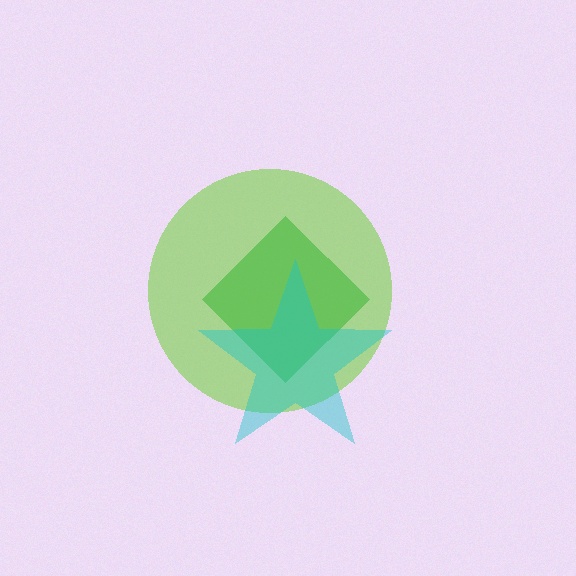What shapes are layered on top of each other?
The layered shapes are: a green diamond, a lime circle, a cyan star.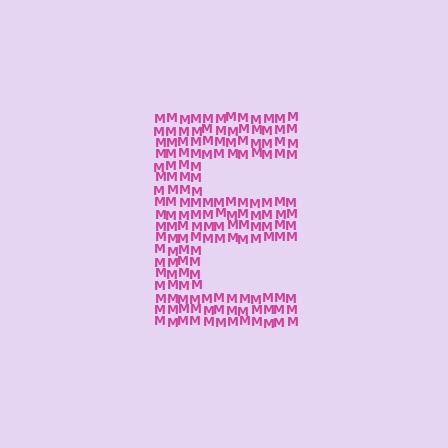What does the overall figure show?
The overall figure shows the letter E.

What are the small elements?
The small elements are letter M's.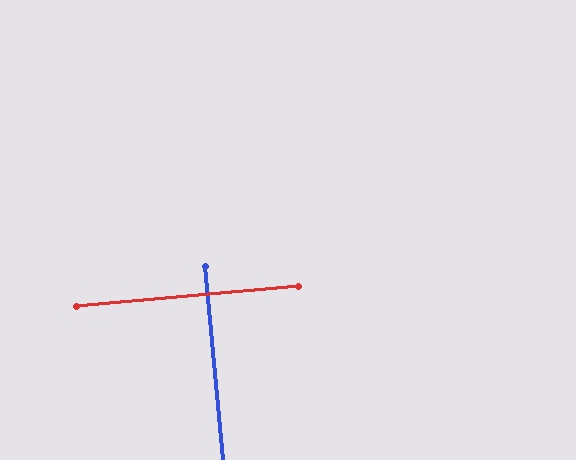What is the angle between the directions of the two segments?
Approximately 90 degrees.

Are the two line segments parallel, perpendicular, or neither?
Perpendicular — they meet at approximately 90°.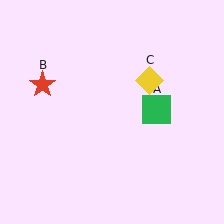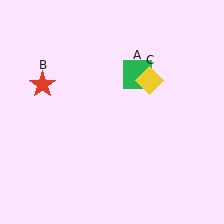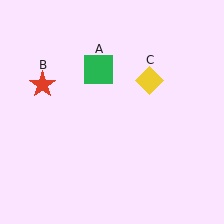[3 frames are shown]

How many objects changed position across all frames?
1 object changed position: green square (object A).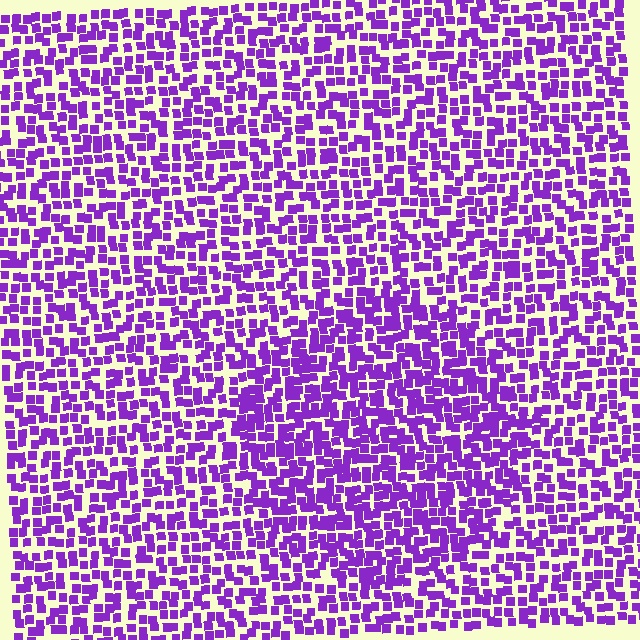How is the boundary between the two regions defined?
The boundary is defined by a change in element density (approximately 1.4x ratio). All elements are the same color, size, and shape.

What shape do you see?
I see a circle.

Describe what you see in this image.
The image contains small purple elements arranged at two different densities. A circle-shaped region is visible where the elements are more densely packed than the surrounding area.